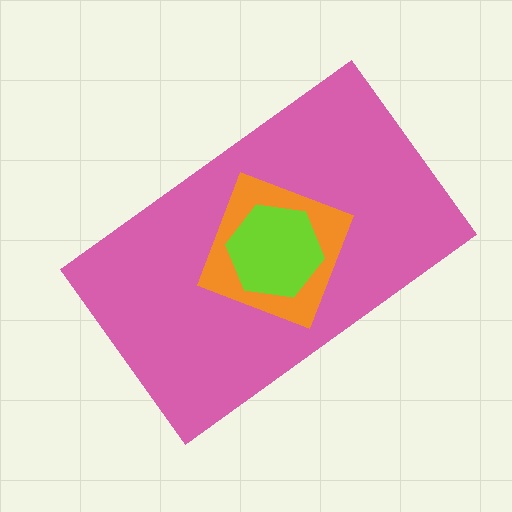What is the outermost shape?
The pink rectangle.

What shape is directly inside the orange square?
The lime hexagon.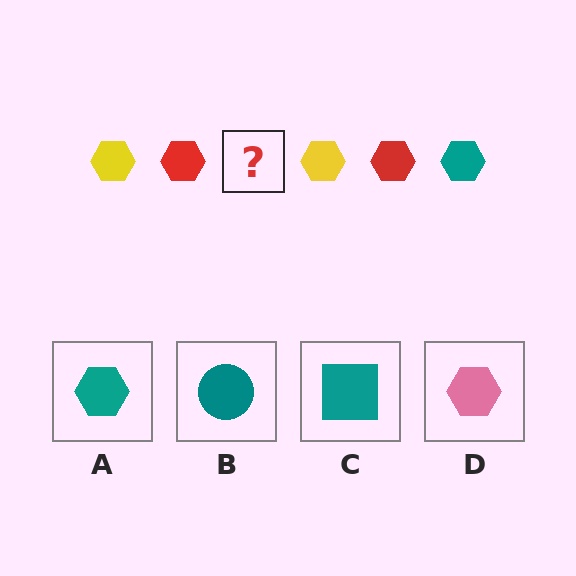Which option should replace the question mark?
Option A.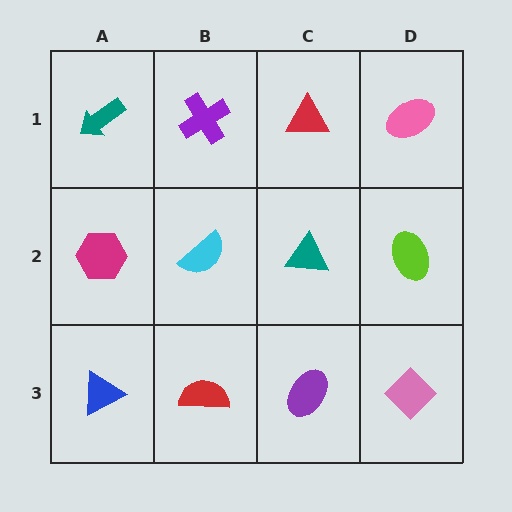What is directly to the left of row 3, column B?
A blue triangle.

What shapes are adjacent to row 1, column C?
A teal triangle (row 2, column C), a purple cross (row 1, column B), a pink ellipse (row 1, column D).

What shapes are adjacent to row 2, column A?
A teal arrow (row 1, column A), a blue triangle (row 3, column A), a cyan semicircle (row 2, column B).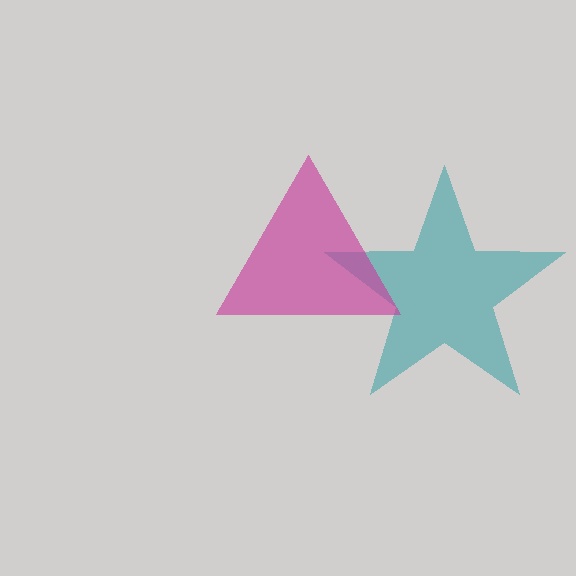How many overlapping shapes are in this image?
There are 2 overlapping shapes in the image.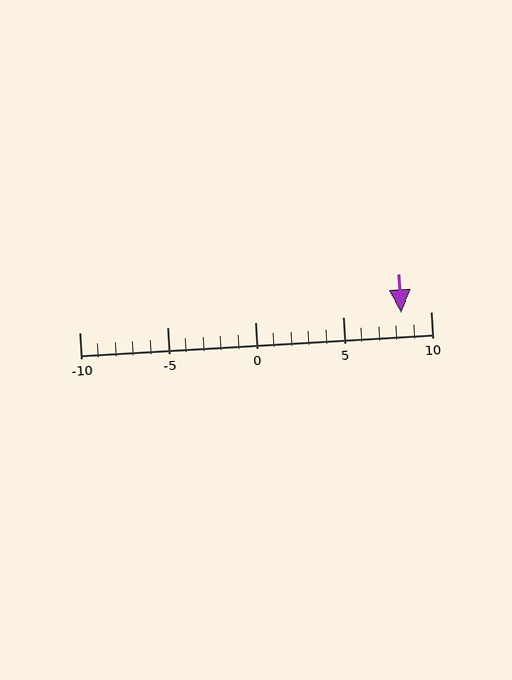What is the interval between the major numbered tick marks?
The major tick marks are spaced 5 units apart.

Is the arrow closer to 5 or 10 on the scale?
The arrow is closer to 10.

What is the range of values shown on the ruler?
The ruler shows values from -10 to 10.